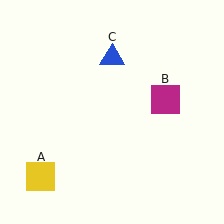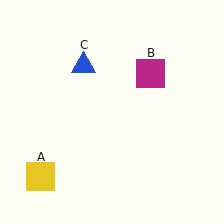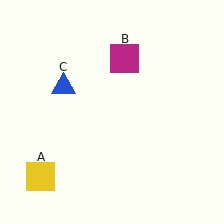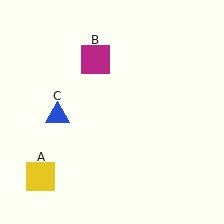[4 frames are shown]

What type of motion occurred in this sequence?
The magenta square (object B), blue triangle (object C) rotated counterclockwise around the center of the scene.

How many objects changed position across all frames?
2 objects changed position: magenta square (object B), blue triangle (object C).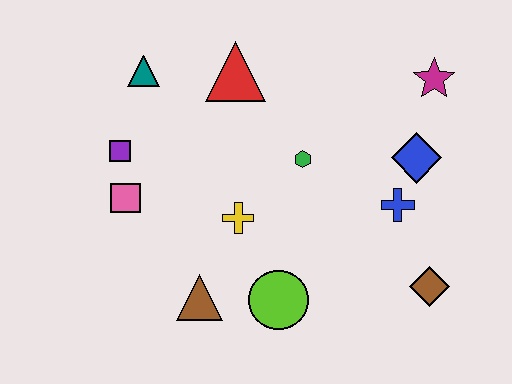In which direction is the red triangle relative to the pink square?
The red triangle is above the pink square.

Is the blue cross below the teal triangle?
Yes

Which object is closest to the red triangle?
The teal triangle is closest to the red triangle.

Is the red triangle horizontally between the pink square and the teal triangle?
No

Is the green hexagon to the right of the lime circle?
Yes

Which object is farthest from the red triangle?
The brown diamond is farthest from the red triangle.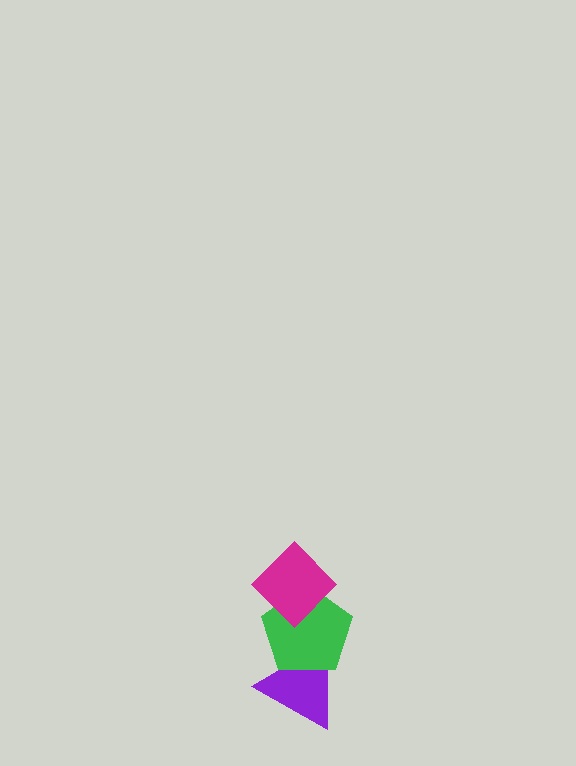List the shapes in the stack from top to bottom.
From top to bottom: the magenta diamond, the green pentagon, the purple triangle.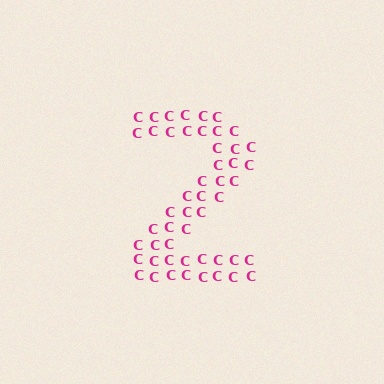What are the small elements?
The small elements are letter C's.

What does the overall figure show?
The overall figure shows the digit 2.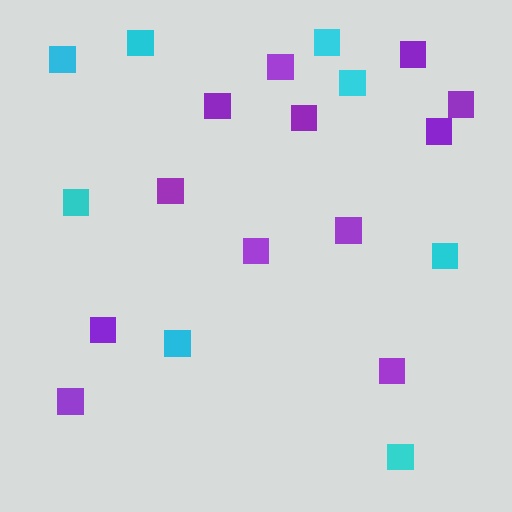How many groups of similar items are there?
There are 2 groups: one group of purple squares (12) and one group of cyan squares (8).